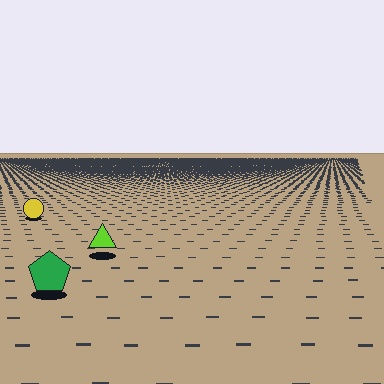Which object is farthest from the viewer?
The yellow circle is farthest from the viewer. It appears smaller and the ground texture around it is denser.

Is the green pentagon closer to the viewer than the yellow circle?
Yes. The green pentagon is closer — you can tell from the texture gradient: the ground texture is coarser near it.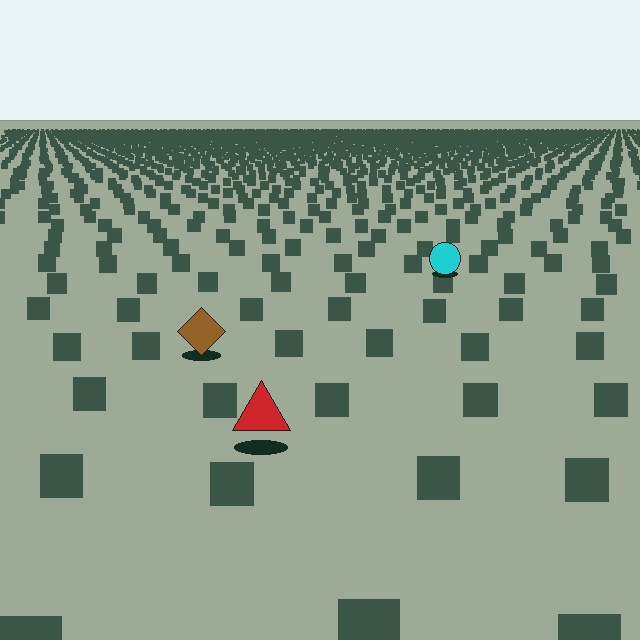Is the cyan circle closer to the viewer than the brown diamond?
No. The brown diamond is closer — you can tell from the texture gradient: the ground texture is coarser near it.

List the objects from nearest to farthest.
From nearest to farthest: the red triangle, the brown diamond, the cyan circle.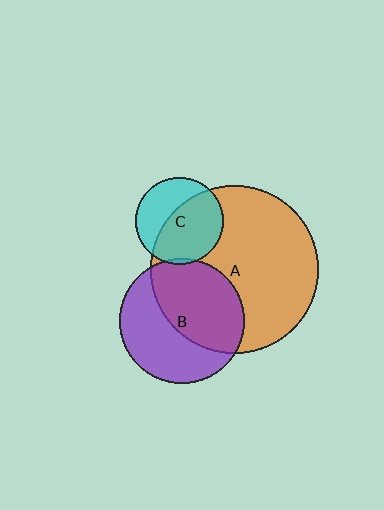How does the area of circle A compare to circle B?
Approximately 1.8 times.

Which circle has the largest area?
Circle A (orange).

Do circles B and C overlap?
Yes.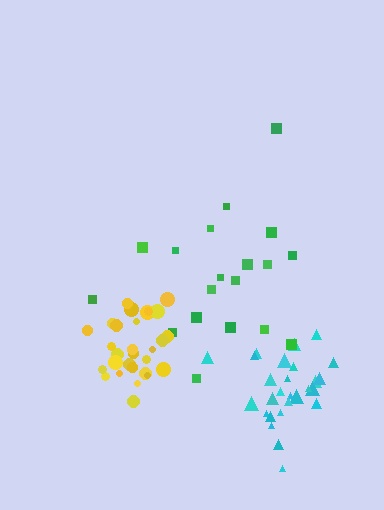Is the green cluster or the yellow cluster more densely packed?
Yellow.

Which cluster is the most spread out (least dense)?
Green.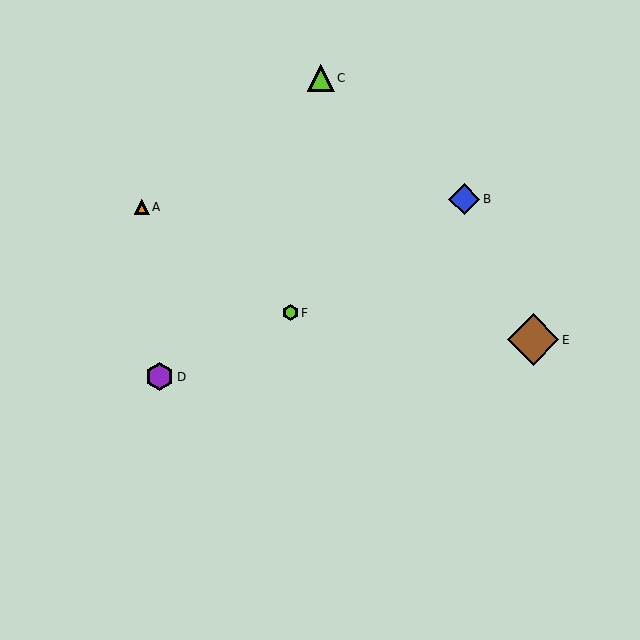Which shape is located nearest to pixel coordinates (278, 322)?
The lime hexagon (labeled F) at (290, 313) is nearest to that location.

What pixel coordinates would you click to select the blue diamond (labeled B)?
Click at (464, 199) to select the blue diamond B.